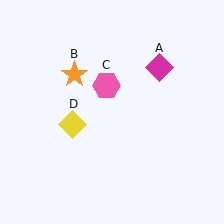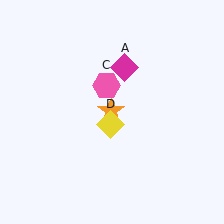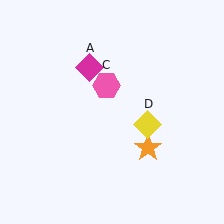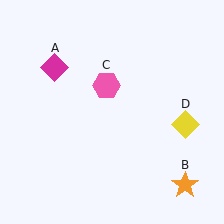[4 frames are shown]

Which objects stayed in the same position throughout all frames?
Pink hexagon (object C) remained stationary.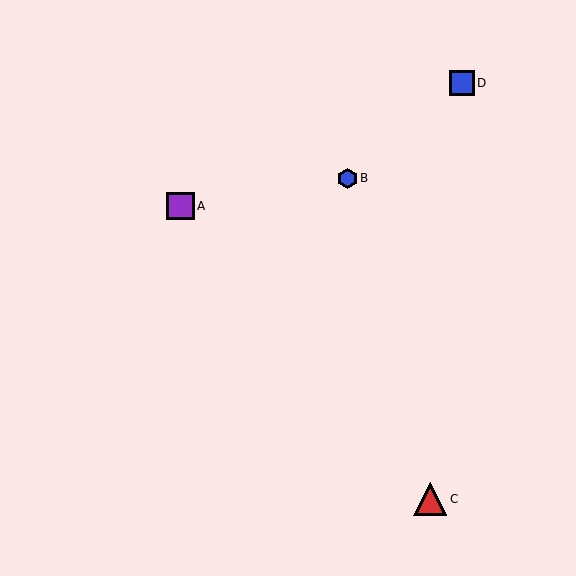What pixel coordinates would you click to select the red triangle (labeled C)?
Click at (430, 499) to select the red triangle C.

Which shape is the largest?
The red triangle (labeled C) is the largest.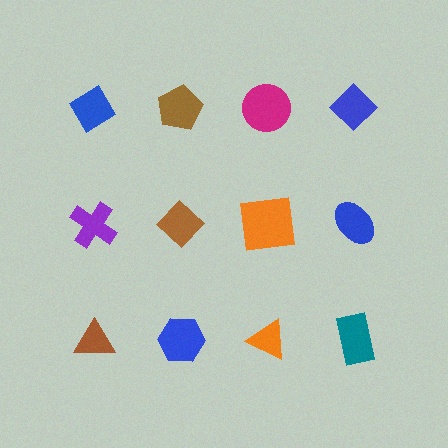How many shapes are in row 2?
4 shapes.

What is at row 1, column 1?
A blue diamond.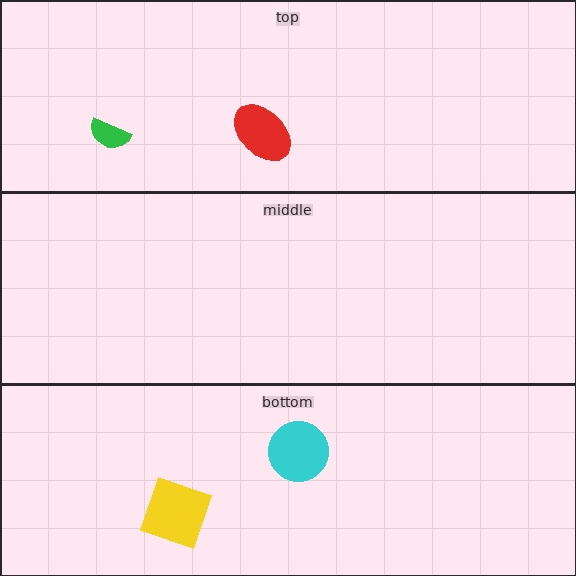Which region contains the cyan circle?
The bottom region.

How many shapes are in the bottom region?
2.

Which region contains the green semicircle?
The top region.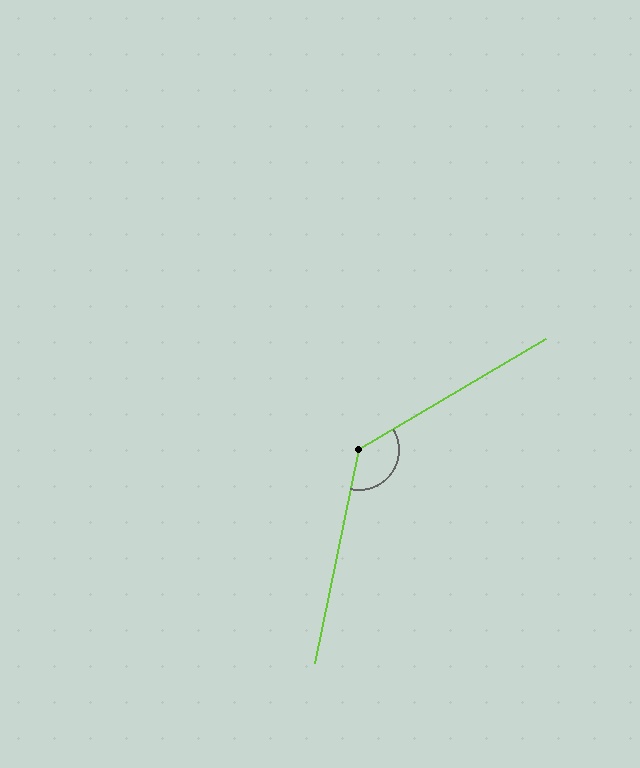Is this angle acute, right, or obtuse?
It is obtuse.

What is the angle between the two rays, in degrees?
Approximately 132 degrees.